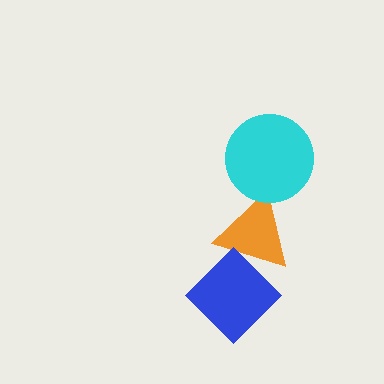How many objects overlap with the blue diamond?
1 object overlaps with the blue diamond.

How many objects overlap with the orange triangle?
2 objects overlap with the orange triangle.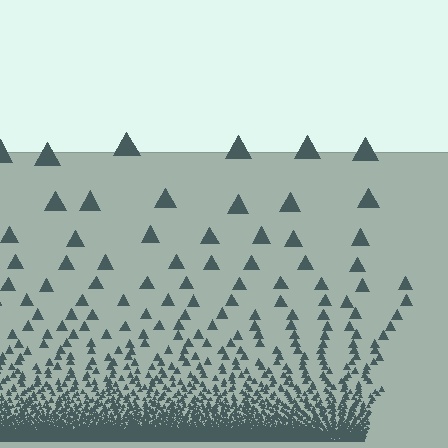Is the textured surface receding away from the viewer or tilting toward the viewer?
The surface appears to tilt toward the viewer. Texture elements get larger and sparser toward the top.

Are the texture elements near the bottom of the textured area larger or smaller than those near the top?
Smaller. The gradient is inverted — elements near the bottom are smaller and denser.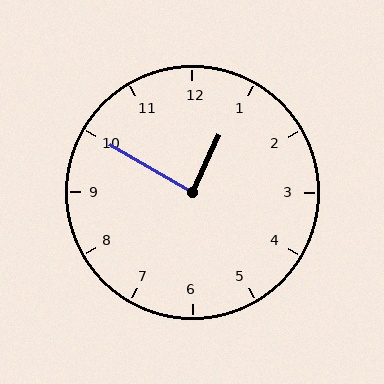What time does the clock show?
12:50.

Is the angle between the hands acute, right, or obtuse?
It is right.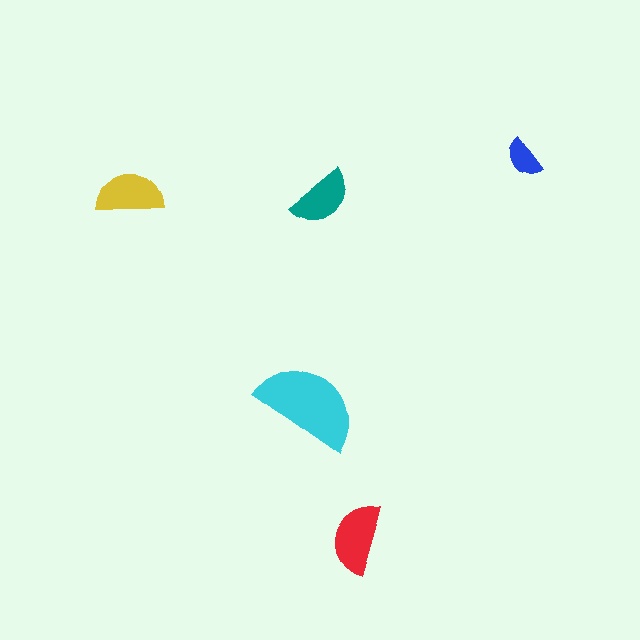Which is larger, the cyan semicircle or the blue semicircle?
The cyan one.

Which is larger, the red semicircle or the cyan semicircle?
The cyan one.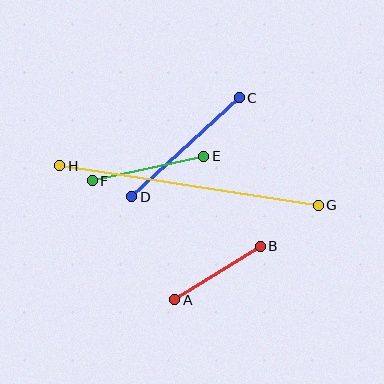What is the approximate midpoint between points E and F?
The midpoint is at approximately (148, 169) pixels.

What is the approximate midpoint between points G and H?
The midpoint is at approximately (189, 185) pixels.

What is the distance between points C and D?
The distance is approximately 146 pixels.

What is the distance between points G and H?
The distance is approximately 261 pixels.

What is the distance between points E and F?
The distance is approximately 114 pixels.